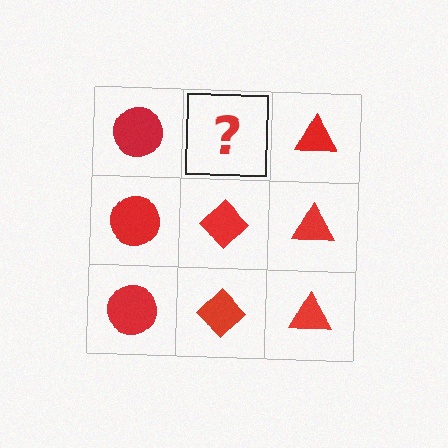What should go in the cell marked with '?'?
The missing cell should contain a red diamond.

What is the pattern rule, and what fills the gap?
The rule is that each column has a consistent shape. The gap should be filled with a red diamond.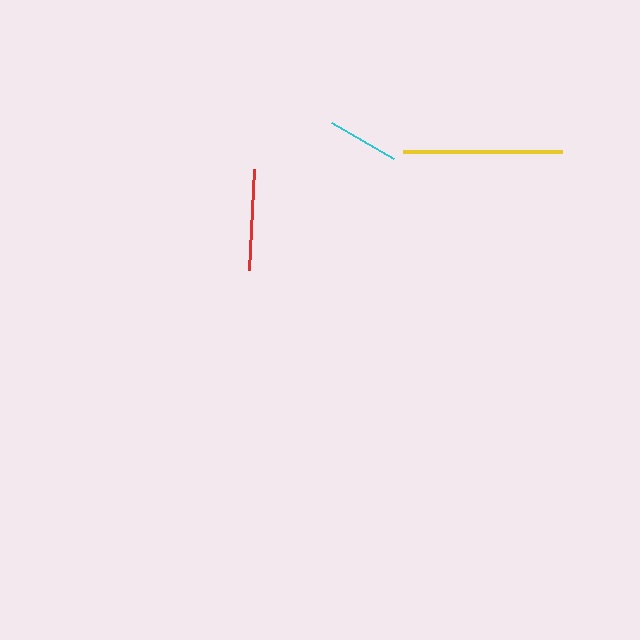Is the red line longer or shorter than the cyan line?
The red line is longer than the cyan line.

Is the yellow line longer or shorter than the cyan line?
The yellow line is longer than the cyan line.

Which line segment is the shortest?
The cyan line is the shortest at approximately 71 pixels.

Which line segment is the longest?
The yellow line is the longest at approximately 159 pixels.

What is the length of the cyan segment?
The cyan segment is approximately 71 pixels long.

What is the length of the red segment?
The red segment is approximately 101 pixels long.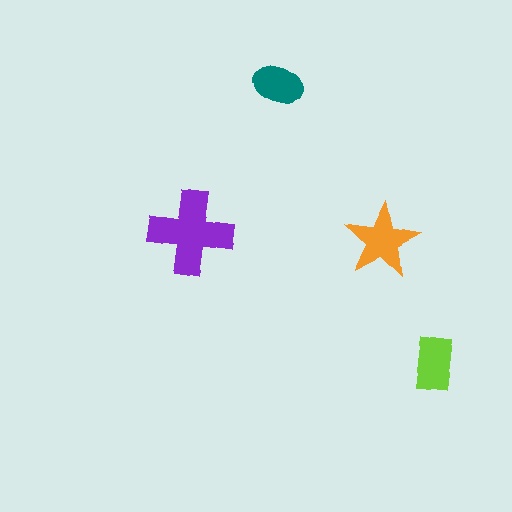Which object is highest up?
The teal ellipse is topmost.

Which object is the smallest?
The teal ellipse.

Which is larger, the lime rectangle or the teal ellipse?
The lime rectangle.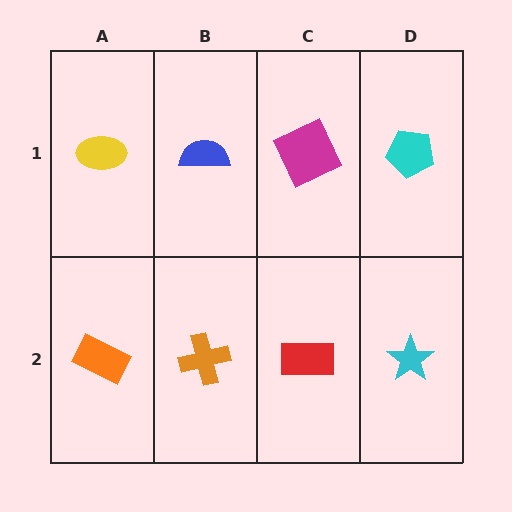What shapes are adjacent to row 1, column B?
An orange cross (row 2, column B), a yellow ellipse (row 1, column A), a magenta square (row 1, column C).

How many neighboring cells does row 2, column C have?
3.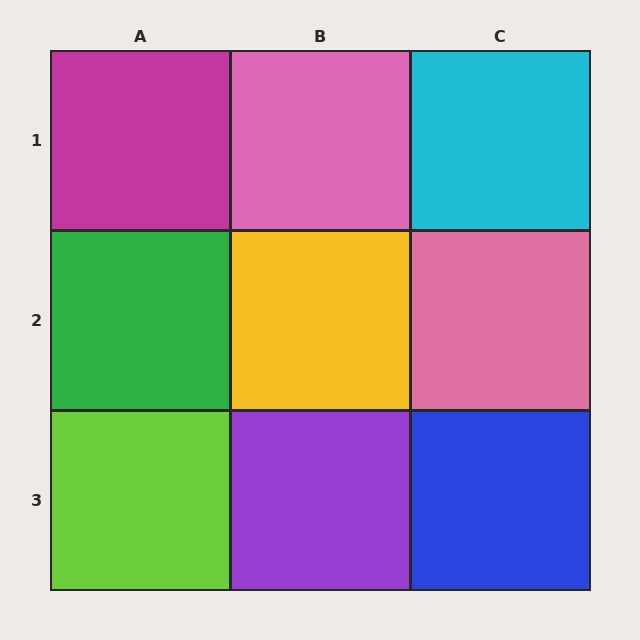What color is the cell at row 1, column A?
Magenta.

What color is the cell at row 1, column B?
Pink.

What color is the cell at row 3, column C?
Blue.